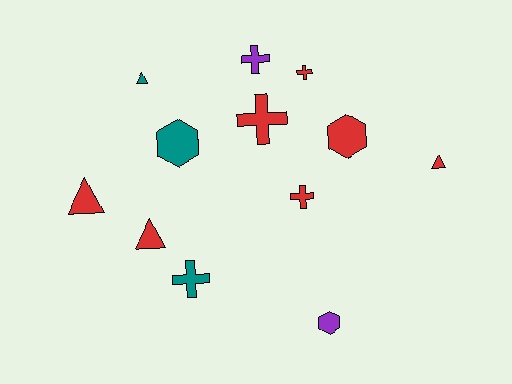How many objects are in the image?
There are 12 objects.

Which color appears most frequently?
Red, with 7 objects.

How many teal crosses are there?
There is 1 teal cross.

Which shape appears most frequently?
Cross, with 5 objects.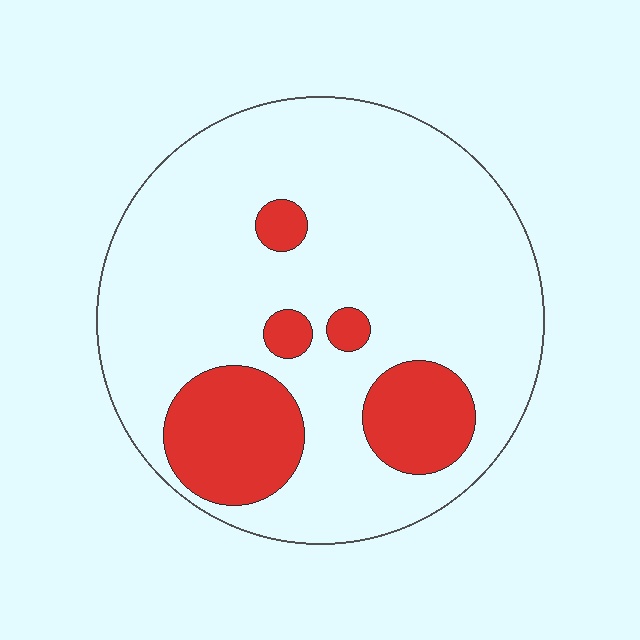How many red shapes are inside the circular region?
5.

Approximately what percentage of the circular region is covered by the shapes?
Approximately 20%.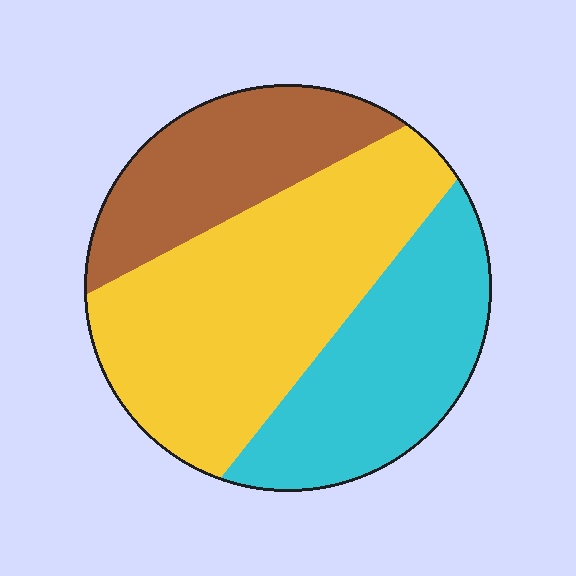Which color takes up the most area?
Yellow, at roughly 45%.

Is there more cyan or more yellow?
Yellow.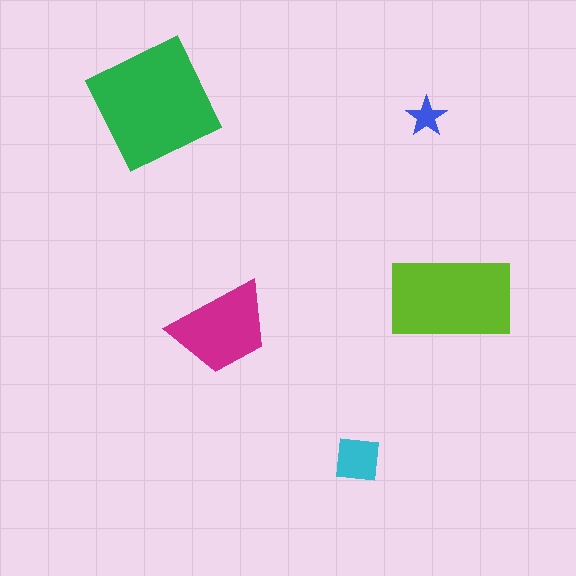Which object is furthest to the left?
The green square is leftmost.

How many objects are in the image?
There are 5 objects in the image.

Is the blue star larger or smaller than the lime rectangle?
Smaller.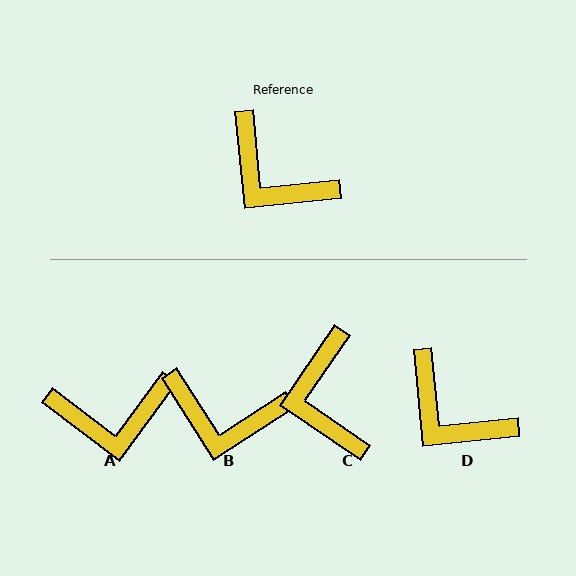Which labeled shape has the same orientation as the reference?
D.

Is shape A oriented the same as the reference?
No, it is off by about 47 degrees.